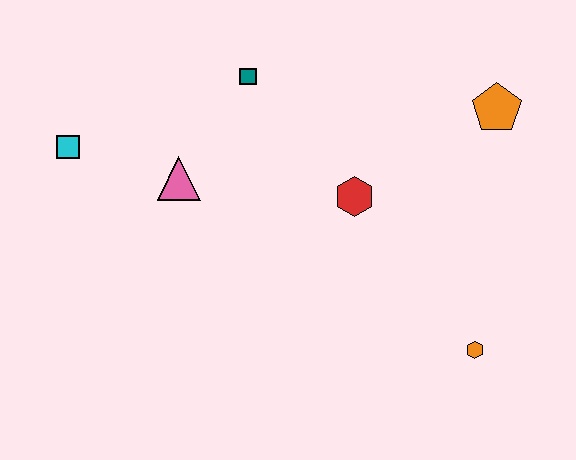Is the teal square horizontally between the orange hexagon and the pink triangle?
Yes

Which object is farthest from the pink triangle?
The orange hexagon is farthest from the pink triangle.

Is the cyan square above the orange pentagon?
No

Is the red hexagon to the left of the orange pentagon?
Yes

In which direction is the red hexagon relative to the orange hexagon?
The red hexagon is above the orange hexagon.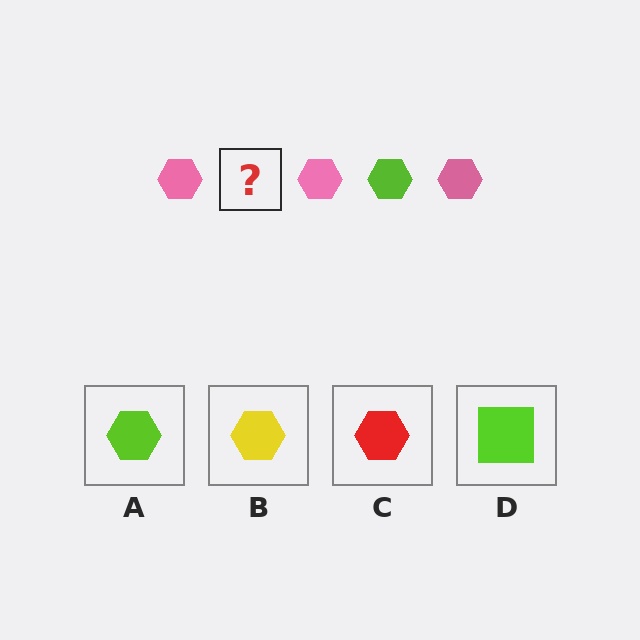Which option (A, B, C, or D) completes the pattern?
A.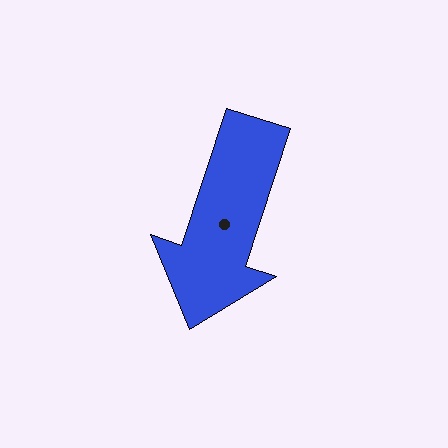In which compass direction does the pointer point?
South.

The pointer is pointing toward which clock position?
Roughly 7 o'clock.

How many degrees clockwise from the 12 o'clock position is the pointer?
Approximately 198 degrees.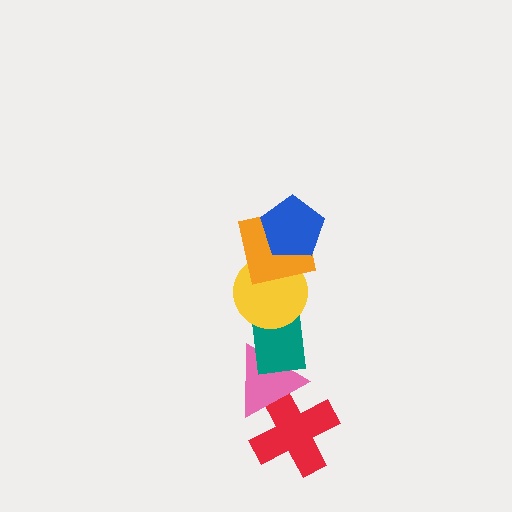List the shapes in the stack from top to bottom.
From top to bottom: the blue pentagon, the orange square, the yellow circle, the teal rectangle, the pink triangle, the red cross.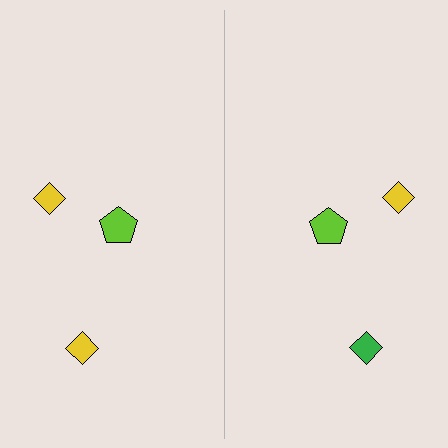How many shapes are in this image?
There are 6 shapes in this image.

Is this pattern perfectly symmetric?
No, the pattern is not perfectly symmetric. The green diamond on the right side breaks the symmetry — its mirror counterpart is yellow.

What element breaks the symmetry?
The green diamond on the right side breaks the symmetry — its mirror counterpart is yellow.